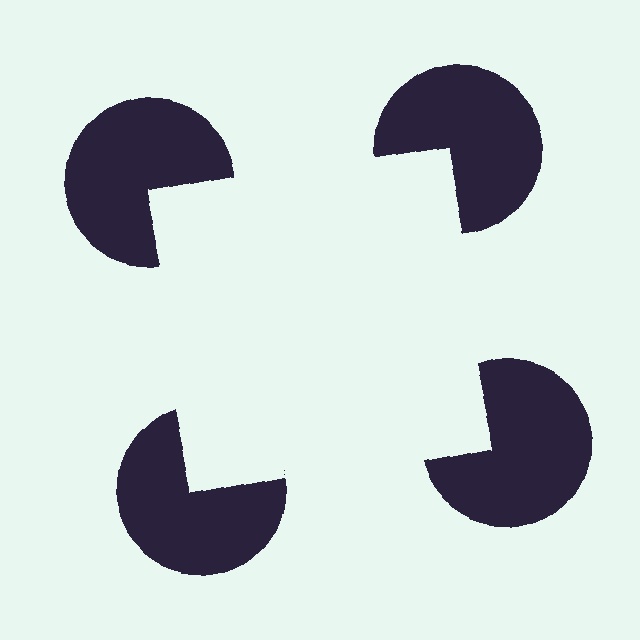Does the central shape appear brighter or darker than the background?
It typically appears slightly brighter than the background, even though no actual brightness change is drawn.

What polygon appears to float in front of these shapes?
An illusory square — its edges are inferred from the aligned wedge cuts in the pac-man discs, not physically drawn.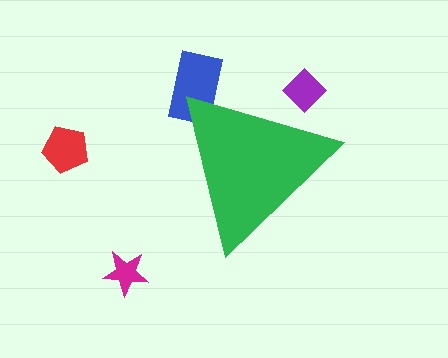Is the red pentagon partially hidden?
No, the red pentagon is fully visible.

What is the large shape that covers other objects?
A green triangle.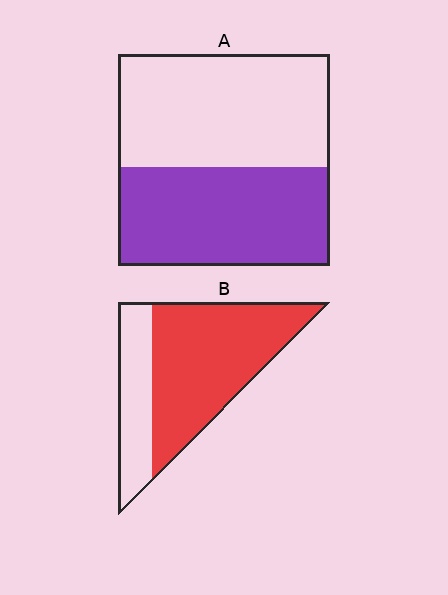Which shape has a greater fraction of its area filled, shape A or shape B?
Shape B.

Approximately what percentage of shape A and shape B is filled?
A is approximately 45% and B is approximately 70%.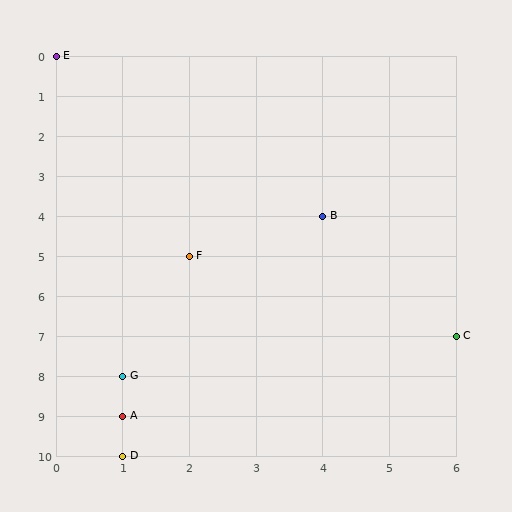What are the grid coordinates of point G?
Point G is at grid coordinates (1, 8).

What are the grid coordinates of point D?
Point D is at grid coordinates (1, 10).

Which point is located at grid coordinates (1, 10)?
Point D is at (1, 10).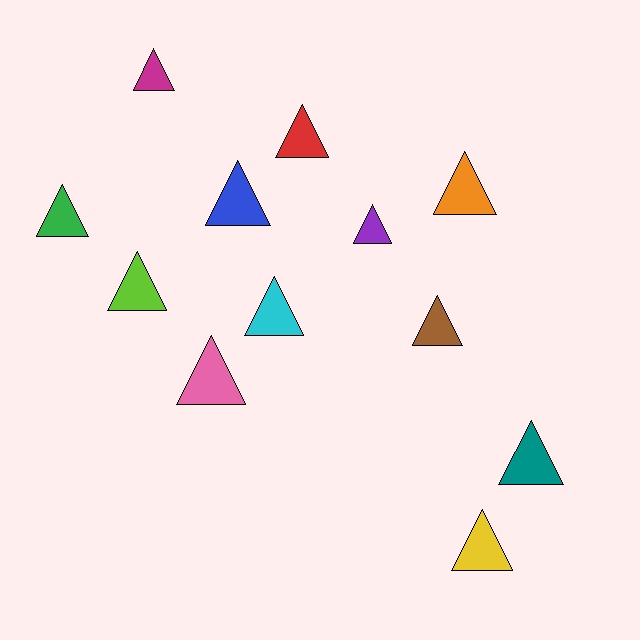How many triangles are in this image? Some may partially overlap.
There are 12 triangles.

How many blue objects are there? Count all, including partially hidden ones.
There is 1 blue object.